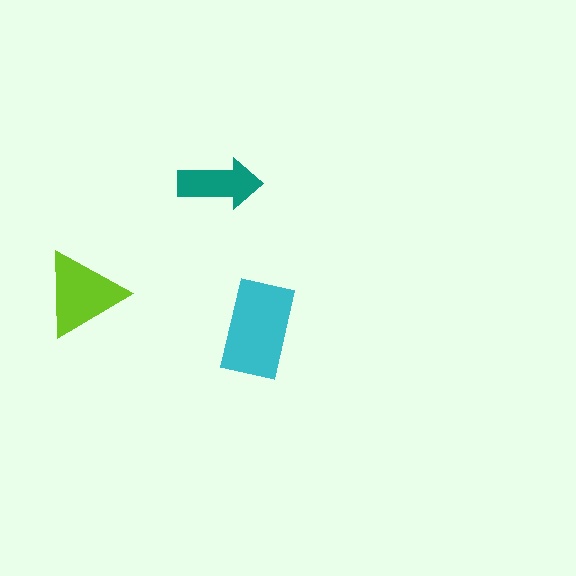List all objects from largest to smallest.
The cyan rectangle, the lime triangle, the teal arrow.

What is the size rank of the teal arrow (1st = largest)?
3rd.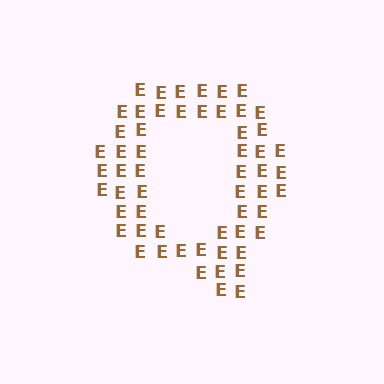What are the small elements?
The small elements are letter E's.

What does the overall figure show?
The overall figure shows the letter Q.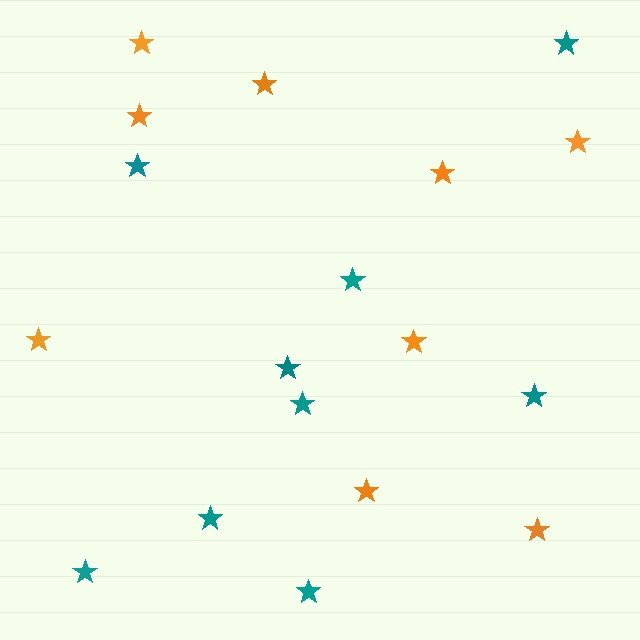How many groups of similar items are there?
There are 2 groups: one group of teal stars (9) and one group of orange stars (9).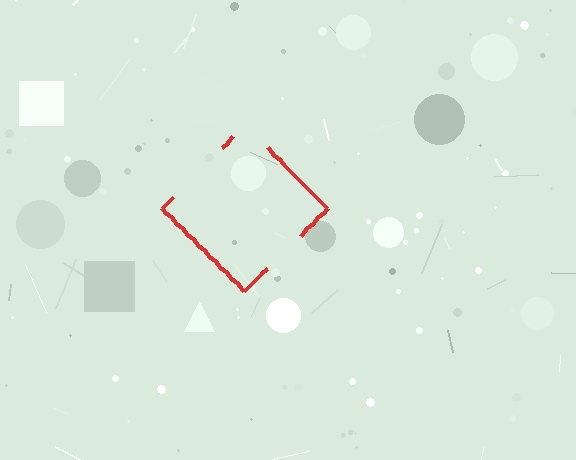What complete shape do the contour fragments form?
The contour fragments form a diamond.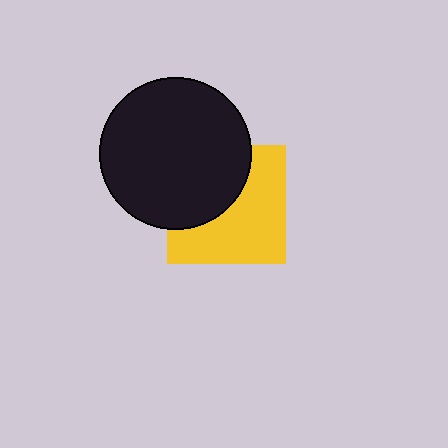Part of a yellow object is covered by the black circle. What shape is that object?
It is a square.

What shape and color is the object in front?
The object in front is a black circle.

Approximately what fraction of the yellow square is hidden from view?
Roughly 42% of the yellow square is hidden behind the black circle.